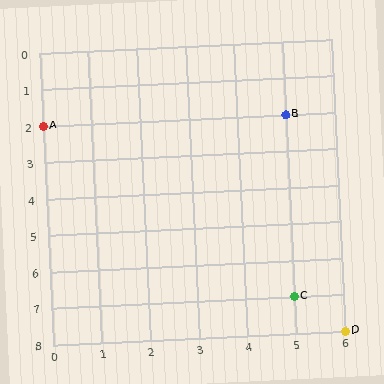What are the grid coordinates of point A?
Point A is at grid coordinates (0, 2).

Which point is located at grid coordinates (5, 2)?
Point B is at (5, 2).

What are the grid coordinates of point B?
Point B is at grid coordinates (5, 2).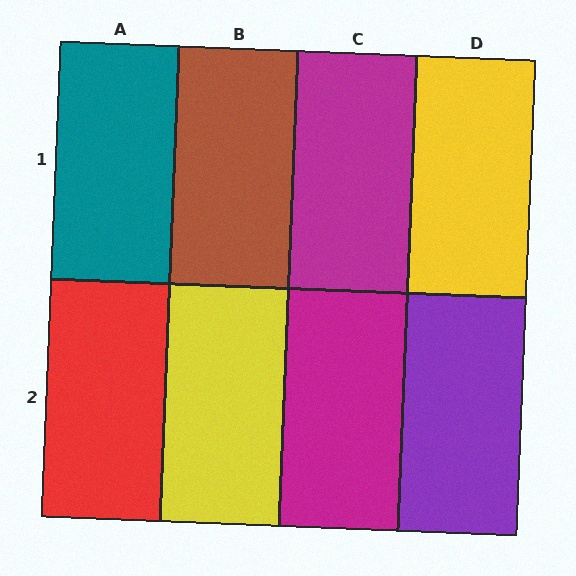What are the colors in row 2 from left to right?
Red, yellow, magenta, purple.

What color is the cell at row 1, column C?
Magenta.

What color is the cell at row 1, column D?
Yellow.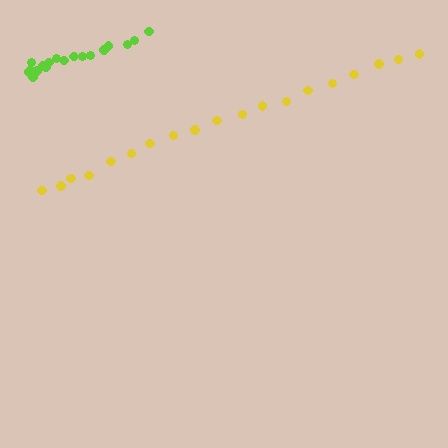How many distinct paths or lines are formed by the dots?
There are 2 distinct paths.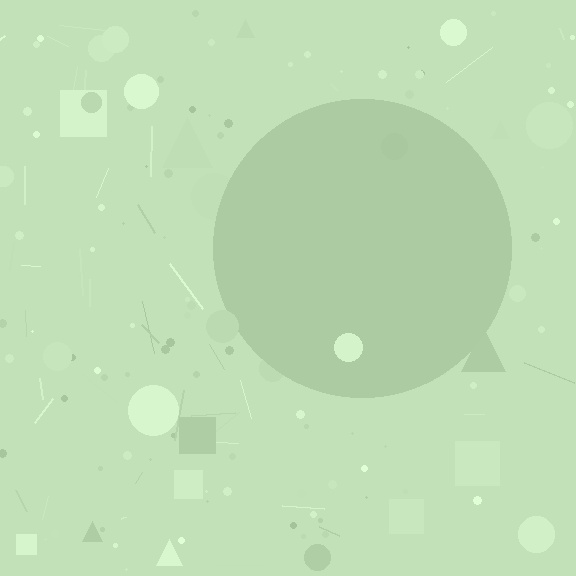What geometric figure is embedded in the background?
A circle is embedded in the background.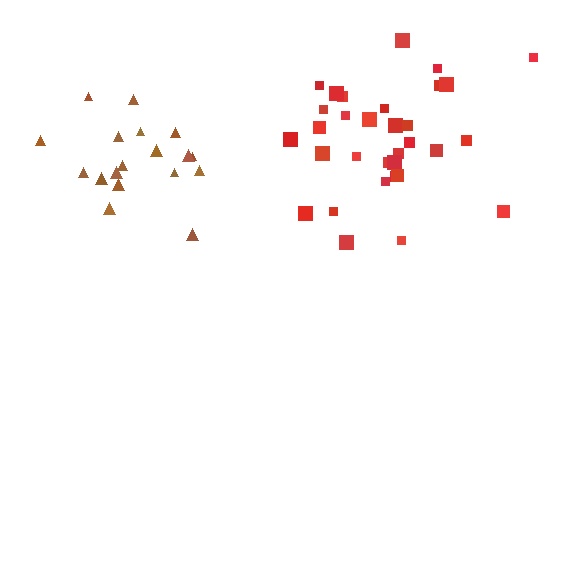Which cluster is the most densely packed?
Red.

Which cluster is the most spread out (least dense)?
Brown.